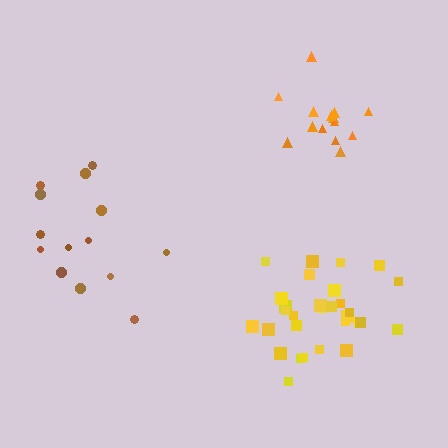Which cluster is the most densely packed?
Orange.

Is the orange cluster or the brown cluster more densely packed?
Orange.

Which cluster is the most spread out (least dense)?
Brown.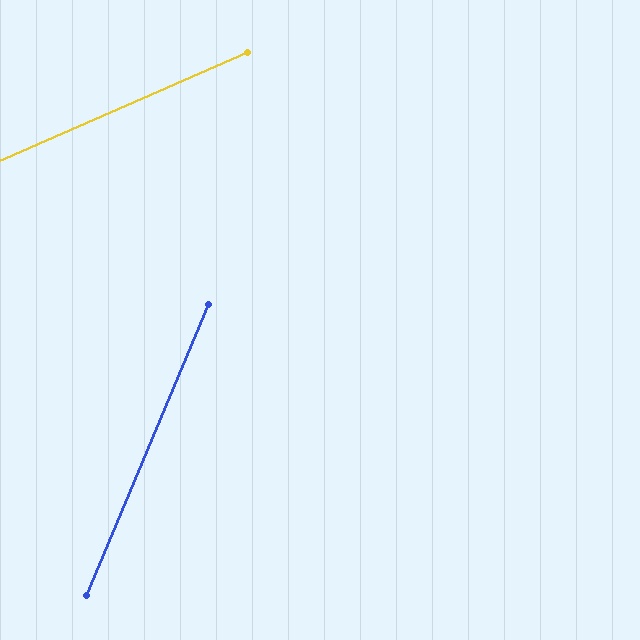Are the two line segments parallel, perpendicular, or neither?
Neither parallel nor perpendicular — they differ by about 44°.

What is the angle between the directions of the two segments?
Approximately 44 degrees.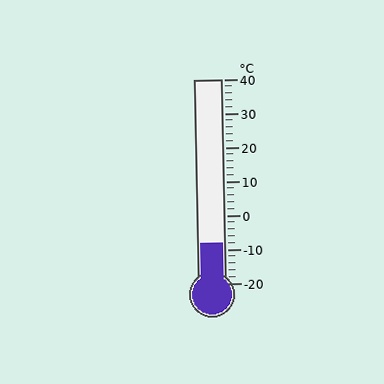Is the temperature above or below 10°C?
The temperature is below 10°C.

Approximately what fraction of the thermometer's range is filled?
The thermometer is filled to approximately 20% of its range.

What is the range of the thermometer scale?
The thermometer scale ranges from -20°C to 40°C.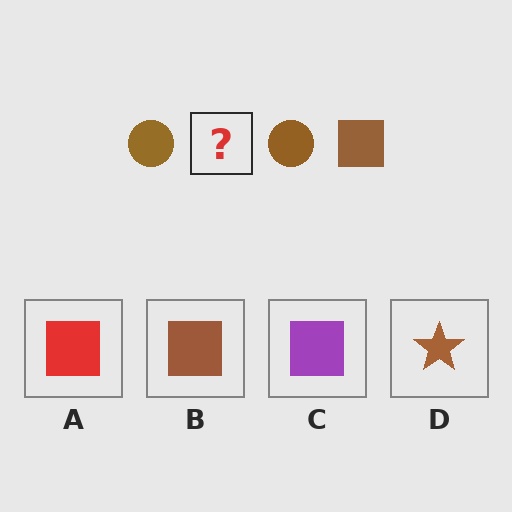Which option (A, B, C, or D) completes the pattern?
B.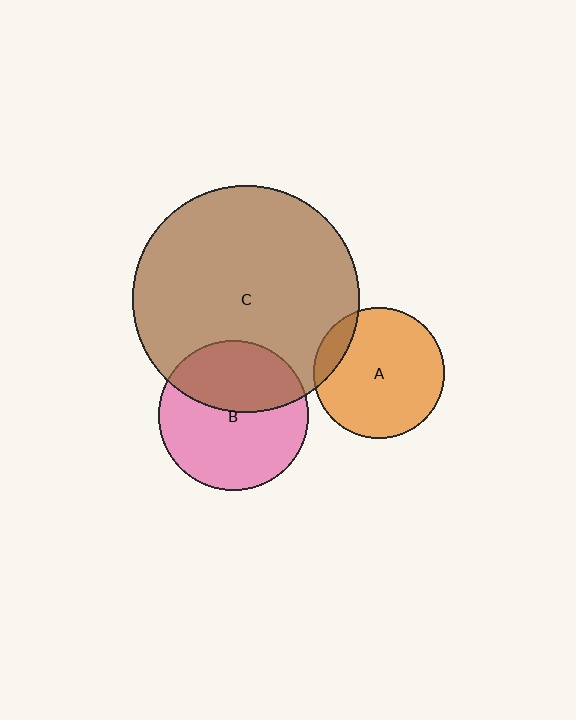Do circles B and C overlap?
Yes.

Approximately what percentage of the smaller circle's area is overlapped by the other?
Approximately 40%.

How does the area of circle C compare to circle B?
Approximately 2.3 times.